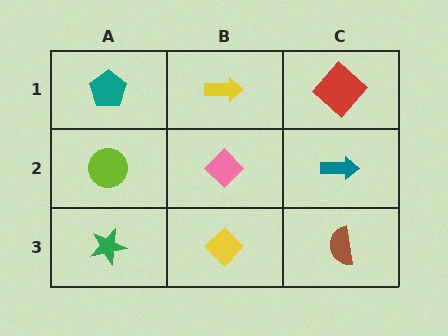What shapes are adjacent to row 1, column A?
A lime circle (row 2, column A), a yellow arrow (row 1, column B).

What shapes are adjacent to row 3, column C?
A teal arrow (row 2, column C), a yellow diamond (row 3, column B).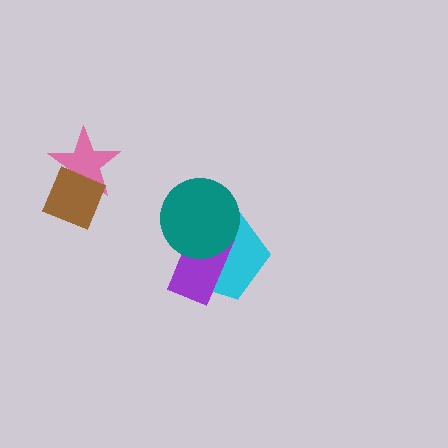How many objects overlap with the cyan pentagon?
2 objects overlap with the cyan pentagon.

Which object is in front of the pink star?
The brown diamond is in front of the pink star.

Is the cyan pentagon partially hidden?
Yes, it is partially covered by another shape.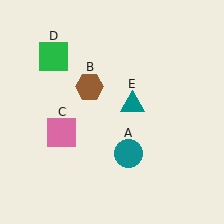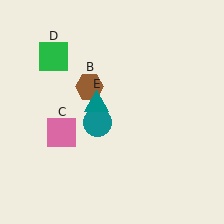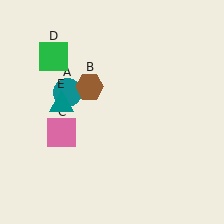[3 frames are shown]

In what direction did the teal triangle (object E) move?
The teal triangle (object E) moved left.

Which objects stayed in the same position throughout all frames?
Brown hexagon (object B) and pink square (object C) and green square (object D) remained stationary.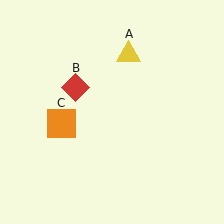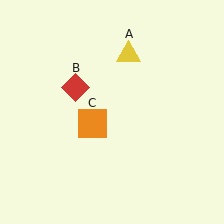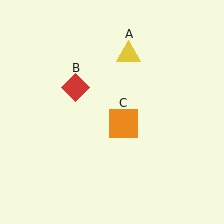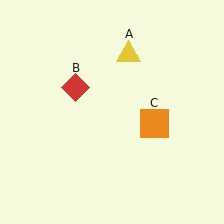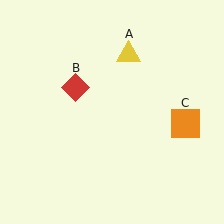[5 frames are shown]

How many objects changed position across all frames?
1 object changed position: orange square (object C).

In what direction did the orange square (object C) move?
The orange square (object C) moved right.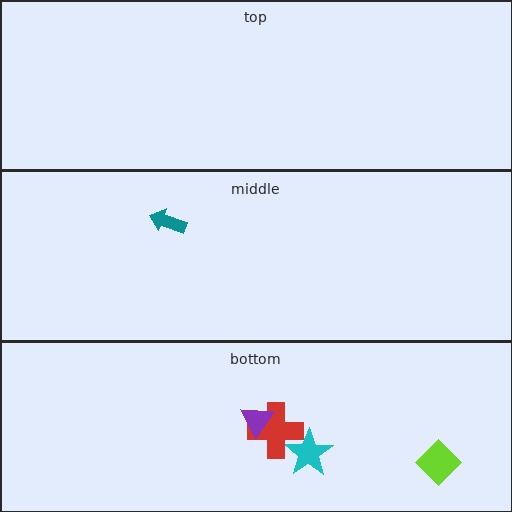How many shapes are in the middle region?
1.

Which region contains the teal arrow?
The middle region.